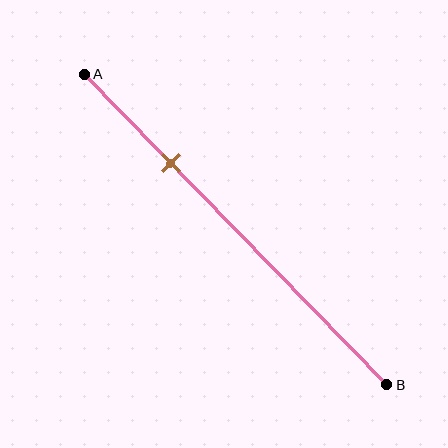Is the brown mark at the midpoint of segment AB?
No, the mark is at about 30% from A, not at the 50% midpoint.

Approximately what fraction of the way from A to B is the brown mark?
The brown mark is approximately 30% of the way from A to B.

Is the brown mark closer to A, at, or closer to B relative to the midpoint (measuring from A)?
The brown mark is closer to point A than the midpoint of segment AB.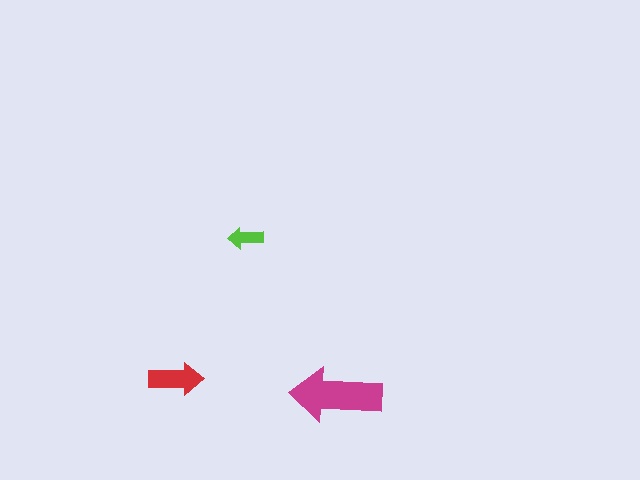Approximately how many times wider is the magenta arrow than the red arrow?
About 1.5 times wider.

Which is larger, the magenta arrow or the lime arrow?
The magenta one.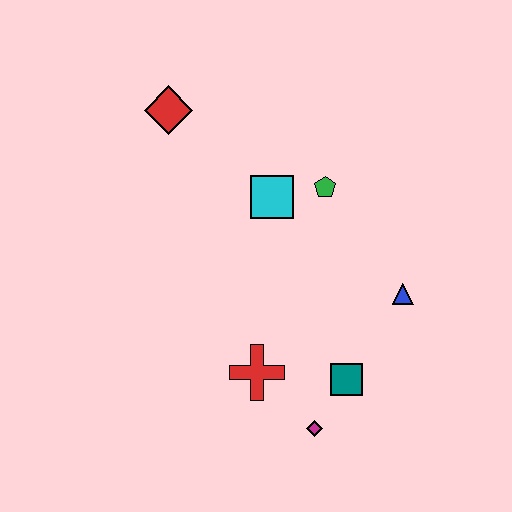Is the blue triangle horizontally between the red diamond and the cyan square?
No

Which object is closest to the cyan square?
The green pentagon is closest to the cyan square.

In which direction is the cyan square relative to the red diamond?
The cyan square is to the right of the red diamond.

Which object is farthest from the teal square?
The red diamond is farthest from the teal square.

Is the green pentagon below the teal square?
No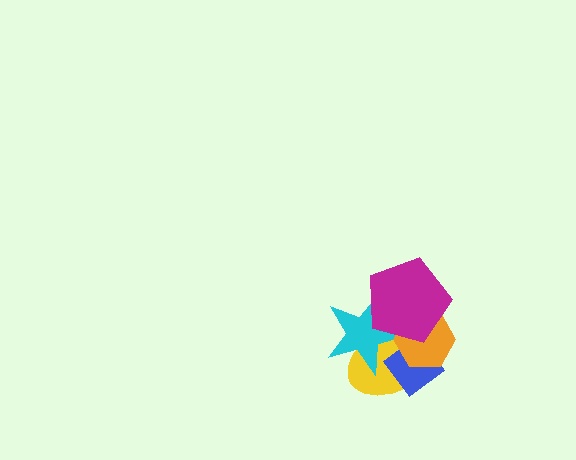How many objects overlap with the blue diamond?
4 objects overlap with the blue diamond.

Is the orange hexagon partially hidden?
Yes, it is partially covered by another shape.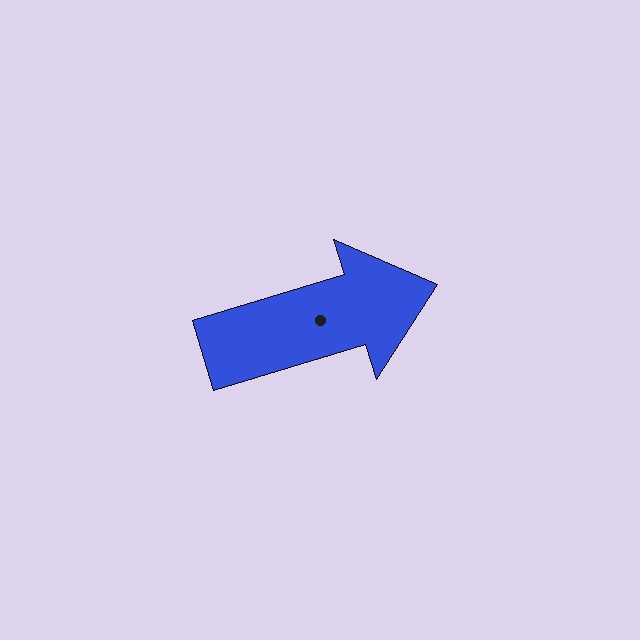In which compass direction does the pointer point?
East.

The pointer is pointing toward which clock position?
Roughly 2 o'clock.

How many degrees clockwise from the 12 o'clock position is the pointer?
Approximately 73 degrees.